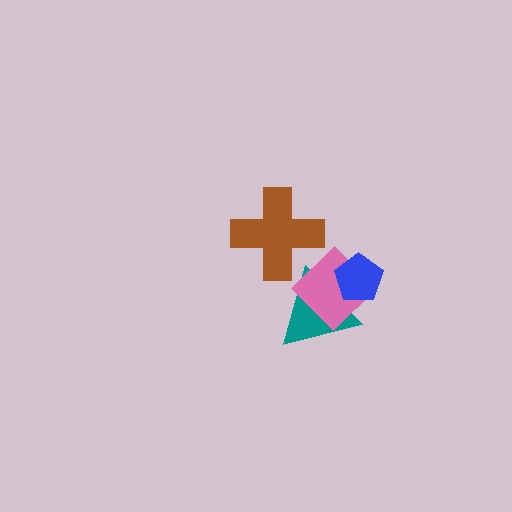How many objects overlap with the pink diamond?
3 objects overlap with the pink diamond.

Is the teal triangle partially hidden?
Yes, it is partially covered by another shape.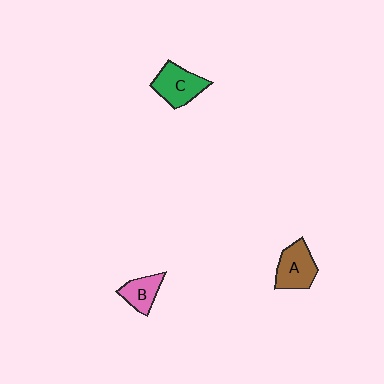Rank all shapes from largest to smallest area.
From largest to smallest: C (green), A (brown), B (pink).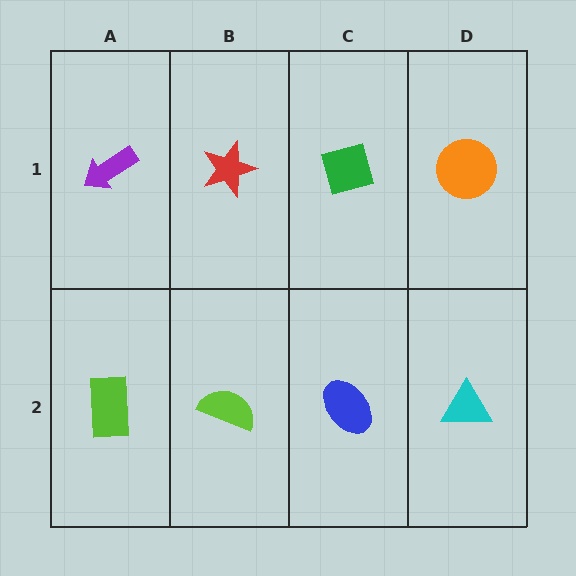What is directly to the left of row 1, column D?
A green square.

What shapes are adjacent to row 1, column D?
A cyan triangle (row 2, column D), a green square (row 1, column C).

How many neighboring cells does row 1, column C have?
3.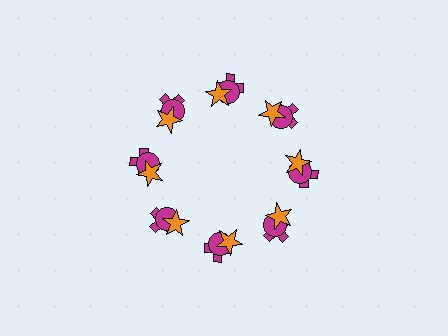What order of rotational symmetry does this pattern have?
This pattern has 8-fold rotational symmetry.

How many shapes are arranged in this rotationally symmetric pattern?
There are 24 shapes, arranged in 8 groups of 3.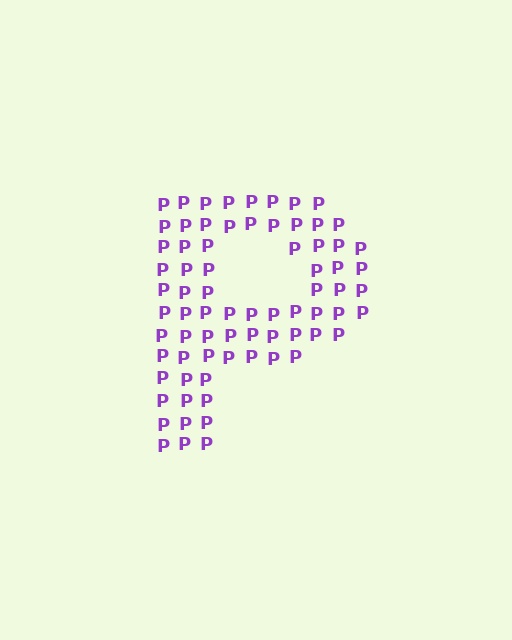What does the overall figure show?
The overall figure shows the letter P.